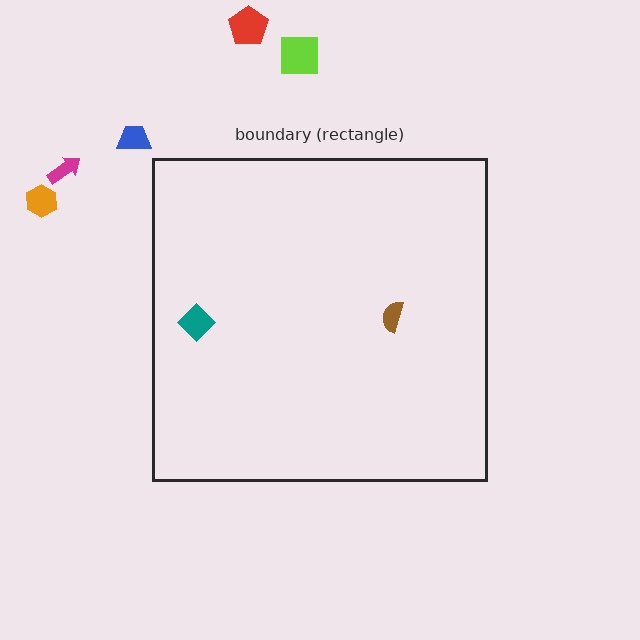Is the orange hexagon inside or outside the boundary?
Outside.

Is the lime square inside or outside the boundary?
Outside.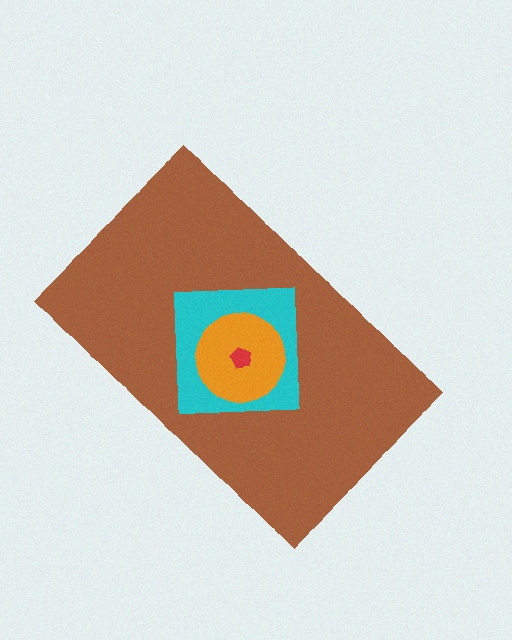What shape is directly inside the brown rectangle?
The cyan square.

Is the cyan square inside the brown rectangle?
Yes.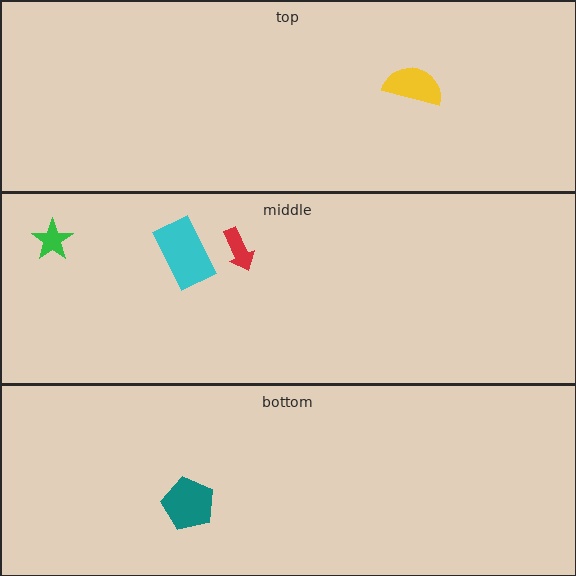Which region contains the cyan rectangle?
The middle region.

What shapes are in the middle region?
The cyan rectangle, the green star, the red arrow.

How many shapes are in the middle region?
3.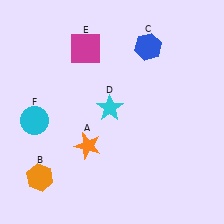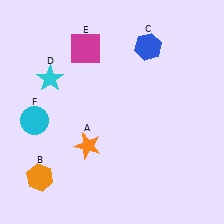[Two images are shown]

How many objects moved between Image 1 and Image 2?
1 object moved between the two images.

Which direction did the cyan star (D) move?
The cyan star (D) moved left.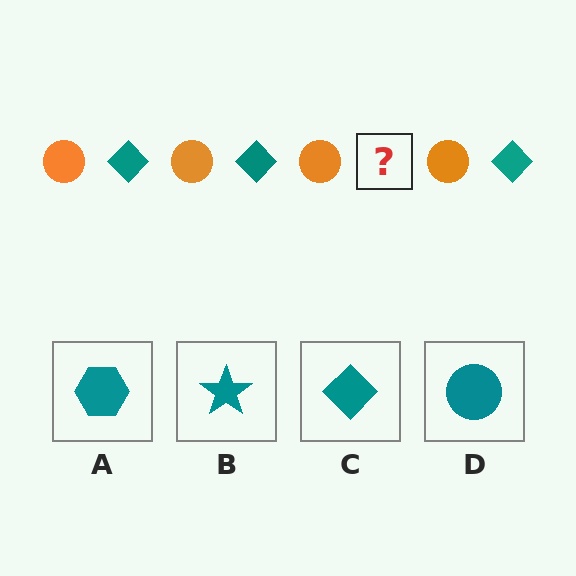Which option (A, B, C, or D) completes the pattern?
C.